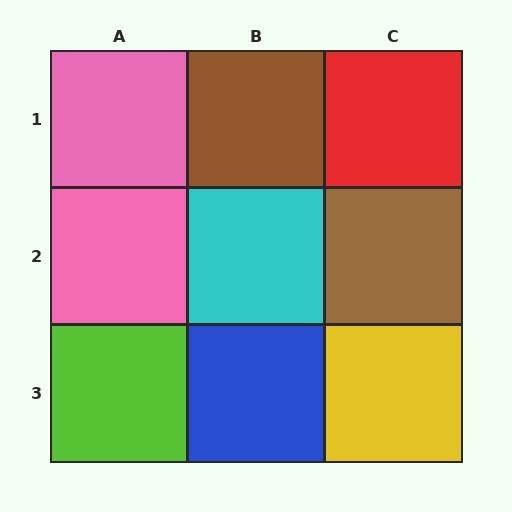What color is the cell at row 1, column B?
Brown.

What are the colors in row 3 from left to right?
Lime, blue, yellow.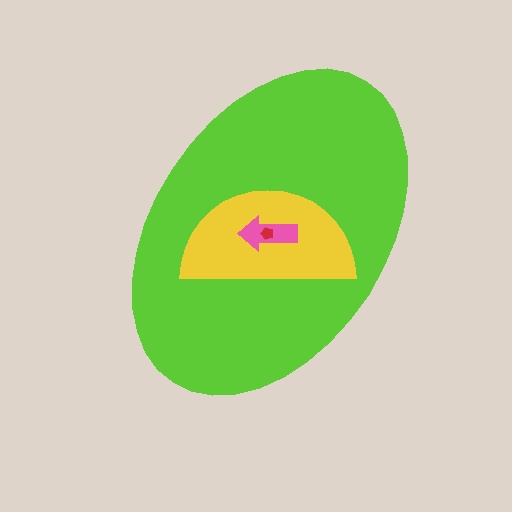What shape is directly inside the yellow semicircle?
The pink arrow.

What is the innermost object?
The red pentagon.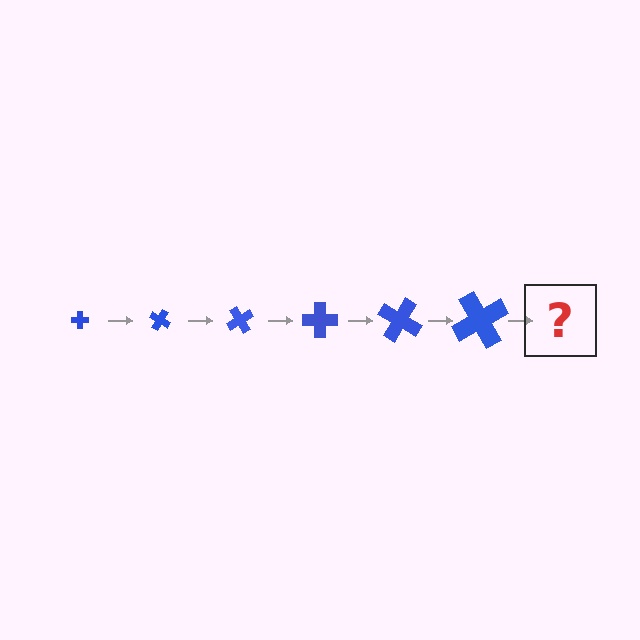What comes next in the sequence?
The next element should be a cross, larger than the previous one and rotated 180 degrees from the start.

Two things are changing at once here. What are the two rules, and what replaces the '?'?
The two rules are that the cross grows larger each step and it rotates 30 degrees each step. The '?' should be a cross, larger than the previous one and rotated 180 degrees from the start.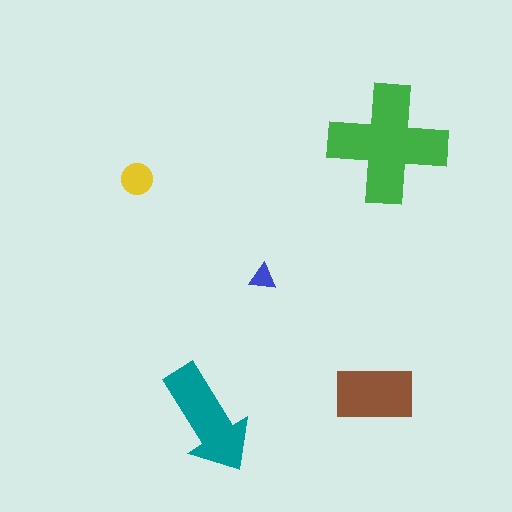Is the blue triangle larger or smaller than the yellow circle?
Smaller.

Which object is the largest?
The green cross.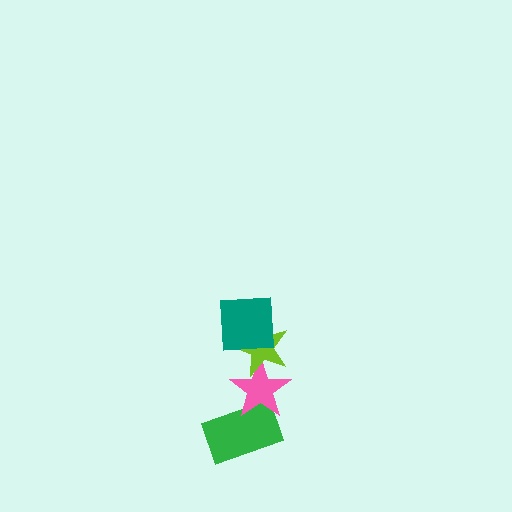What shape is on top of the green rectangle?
The pink star is on top of the green rectangle.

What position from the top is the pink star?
The pink star is 3rd from the top.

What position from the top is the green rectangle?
The green rectangle is 4th from the top.